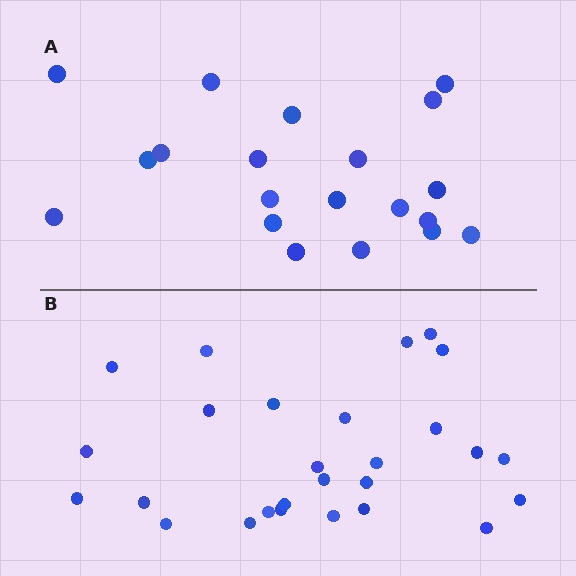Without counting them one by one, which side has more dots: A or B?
Region B (the bottom region) has more dots.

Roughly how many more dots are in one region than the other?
Region B has roughly 8 or so more dots than region A.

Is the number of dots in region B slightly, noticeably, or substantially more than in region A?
Region B has noticeably more, but not dramatically so. The ratio is roughly 1.4 to 1.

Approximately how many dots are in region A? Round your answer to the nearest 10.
About 20 dots.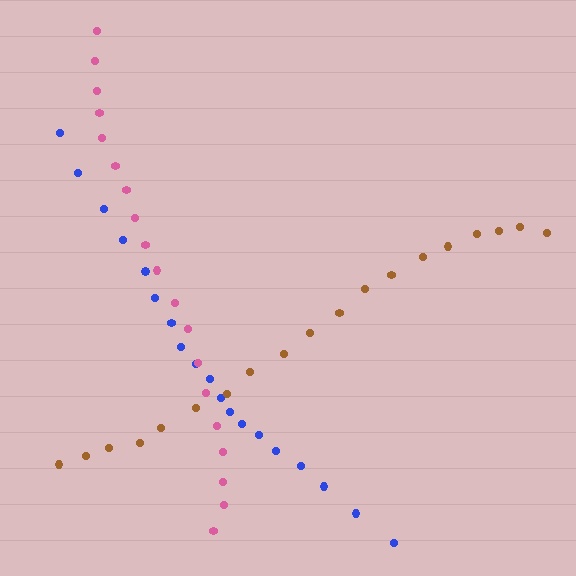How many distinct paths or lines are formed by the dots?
There are 3 distinct paths.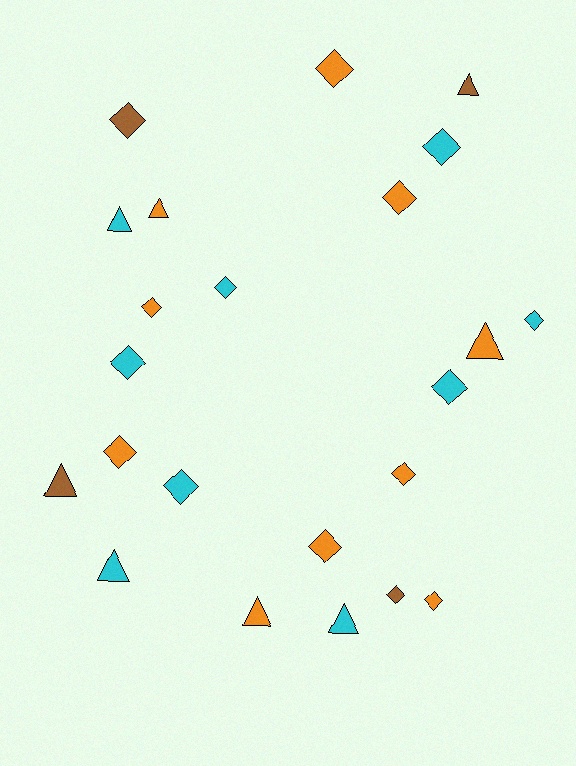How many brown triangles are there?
There are 2 brown triangles.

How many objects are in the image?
There are 23 objects.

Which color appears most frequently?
Orange, with 10 objects.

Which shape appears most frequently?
Diamond, with 15 objects.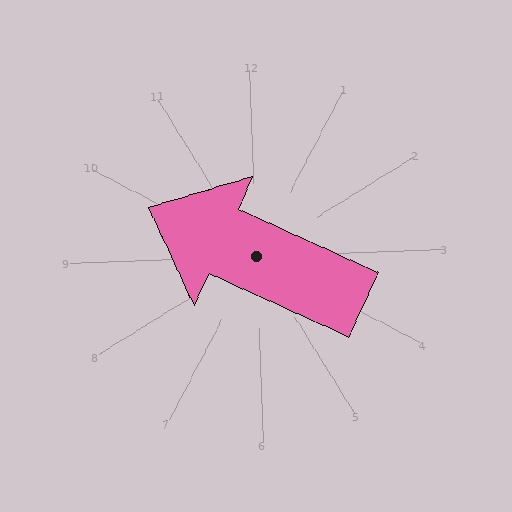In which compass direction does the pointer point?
Northwest.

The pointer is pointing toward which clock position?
Roughly 10 o'clock.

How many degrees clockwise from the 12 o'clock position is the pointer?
Approximately 297 degrees.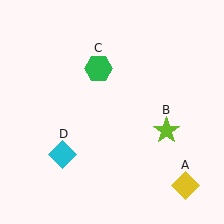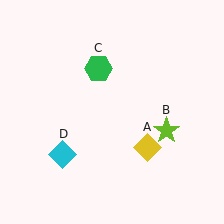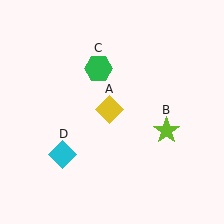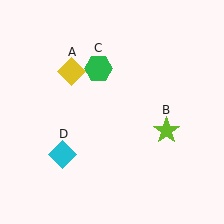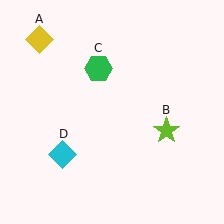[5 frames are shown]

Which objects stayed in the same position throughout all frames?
Lime star (object B) and green hexagon (object C) and cyan diamond (object D) remained stationary.